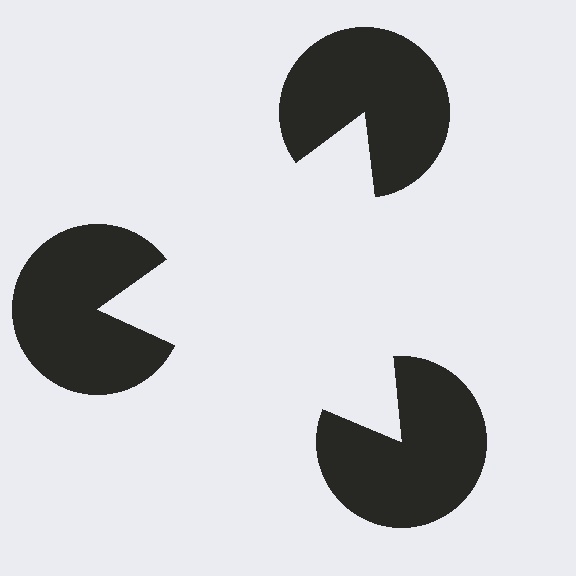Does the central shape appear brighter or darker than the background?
It typically appears slightly brighter than the background, even though no actual brightness change is drawn.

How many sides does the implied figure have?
3 sides.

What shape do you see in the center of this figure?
An illusory triangle — its edges are inferred from the aligned wedge cuts in the pac-man discs, not physically drawn.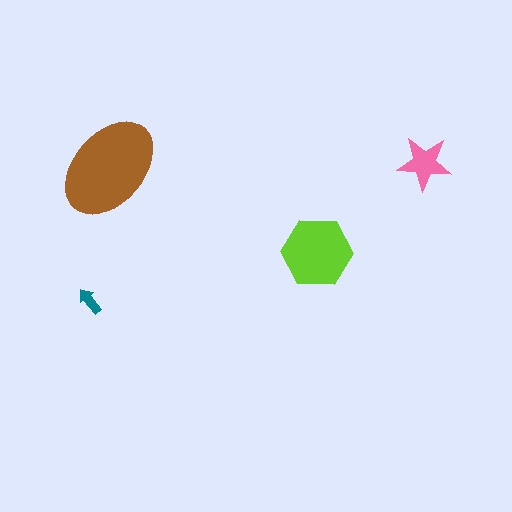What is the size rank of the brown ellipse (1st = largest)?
1st.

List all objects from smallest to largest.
The teal arrow, the pink star, the lime hexagon, the brown ellipse.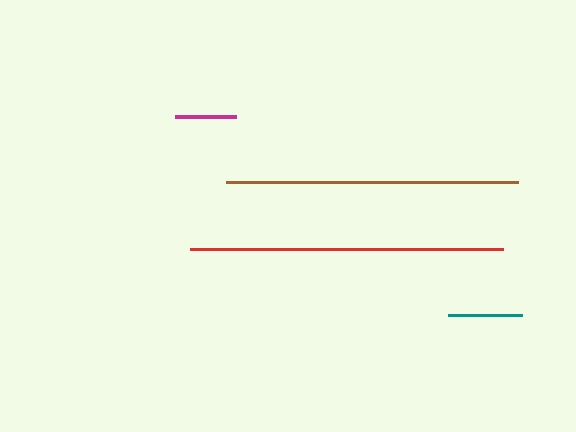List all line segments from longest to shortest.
From longest to shortest: red, brown, teal, magenta.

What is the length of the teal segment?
The teal segment is approximately 74 pixels long.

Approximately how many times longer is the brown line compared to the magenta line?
The brown line is approximately 4.8 times the length of the magenta line.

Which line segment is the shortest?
The magenta line is the shortest at approximately 61 pixels.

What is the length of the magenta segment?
The magenta segment is approximately 61 pixels long.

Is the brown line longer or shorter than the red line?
The red line is longer than the brown line.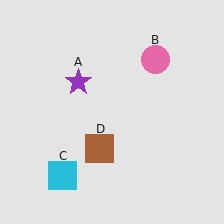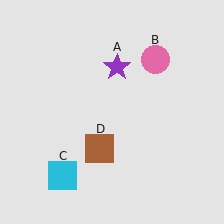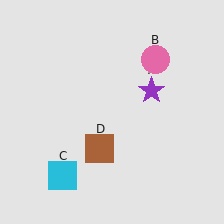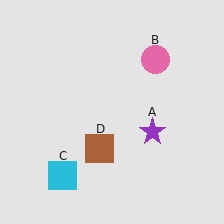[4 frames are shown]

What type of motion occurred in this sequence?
The purple star (object A) rotated clockwise around the center of the scene.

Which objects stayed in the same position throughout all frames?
Pink circle (object B) and cyan square (object C) and brown square (object D) remained stationary.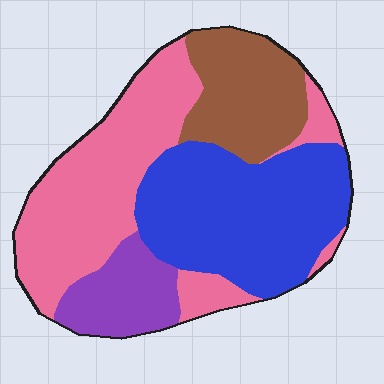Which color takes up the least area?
Purple, at roughly 10%.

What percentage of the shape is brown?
Brown takes up about one sixth (1/6) of the shape.